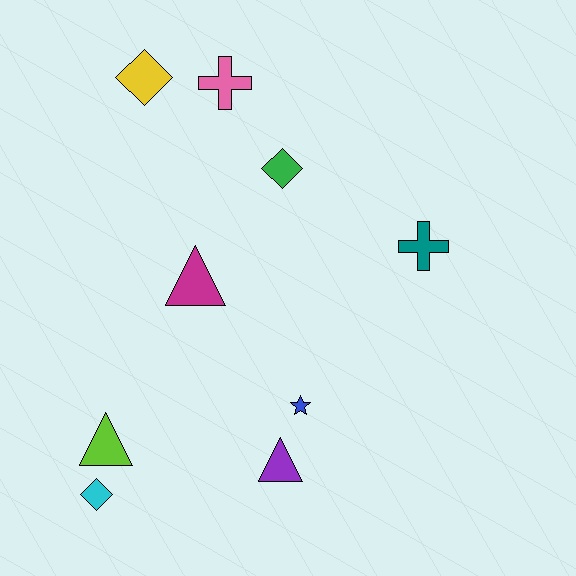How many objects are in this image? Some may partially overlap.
There are 9 objects.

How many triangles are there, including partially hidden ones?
There are 3 triangles.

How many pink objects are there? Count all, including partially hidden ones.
There is 1 pink object.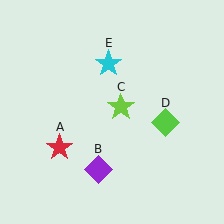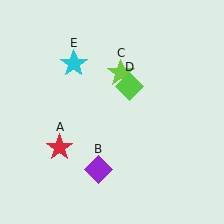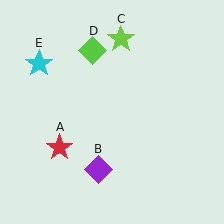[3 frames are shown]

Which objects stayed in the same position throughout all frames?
Red star (object A) and purple diamond (object B) remained stationary.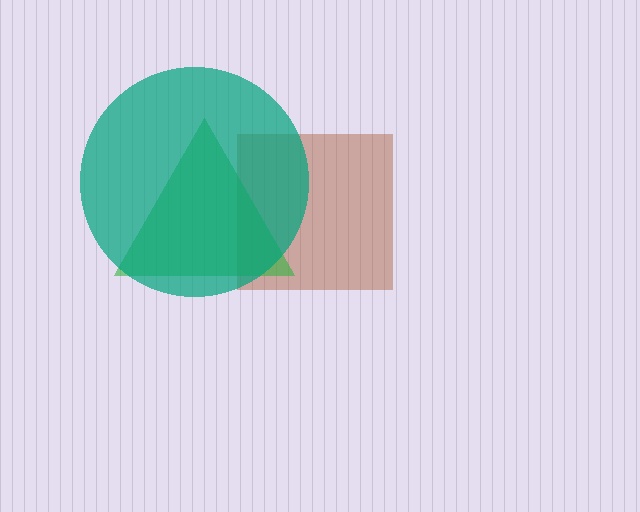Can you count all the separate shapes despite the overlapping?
Yes, there are 3 separate shapes.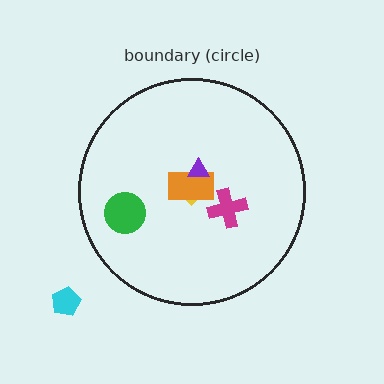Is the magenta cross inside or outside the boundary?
Inside.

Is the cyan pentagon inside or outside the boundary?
Outside.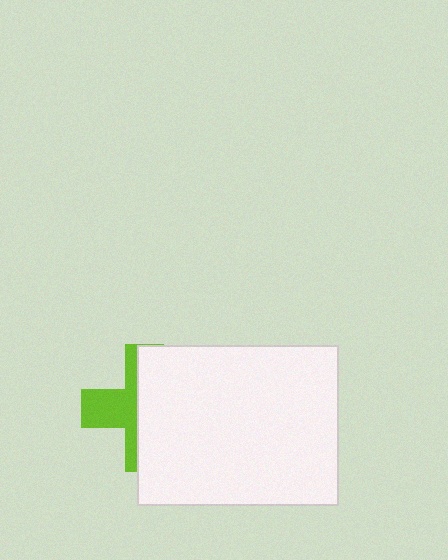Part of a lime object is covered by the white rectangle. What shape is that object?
It is a cross.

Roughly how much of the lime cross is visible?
A small part of it is visible (roughly 39%).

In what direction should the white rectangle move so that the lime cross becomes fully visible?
The white rectangle should move right. That is the shortest direction to clear the overlap and leave the lime cross fully visible.